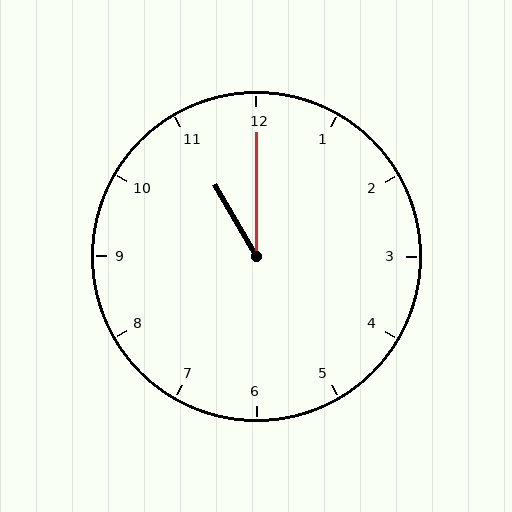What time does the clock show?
11:00.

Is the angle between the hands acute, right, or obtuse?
It is acute.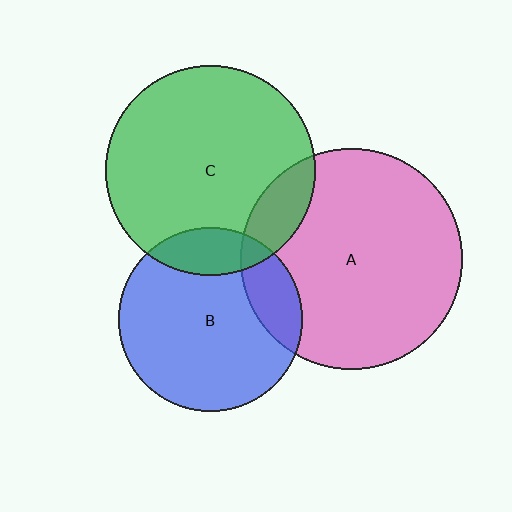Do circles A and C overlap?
Yes.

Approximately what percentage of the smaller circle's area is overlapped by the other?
Approximately 15%.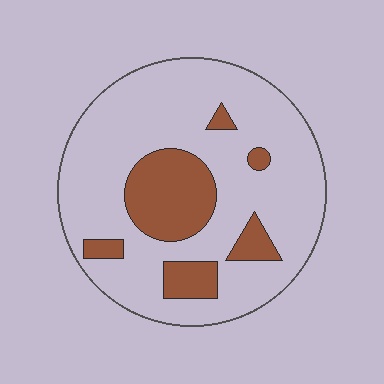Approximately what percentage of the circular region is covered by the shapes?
Approximately 20%.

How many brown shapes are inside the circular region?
6.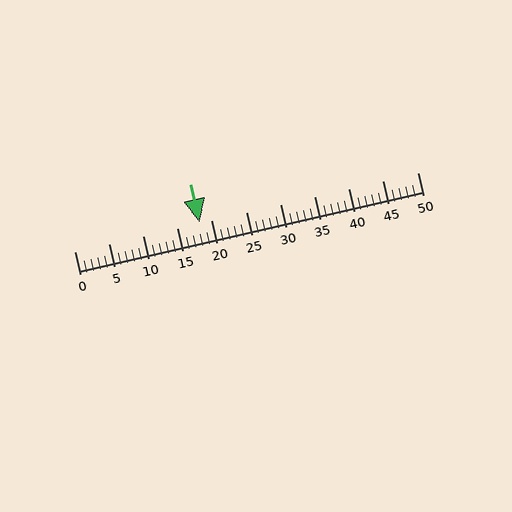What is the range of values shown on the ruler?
The ruler shows values from 0 to 50.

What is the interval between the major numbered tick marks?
The major tick marks are spaced 5 units apart.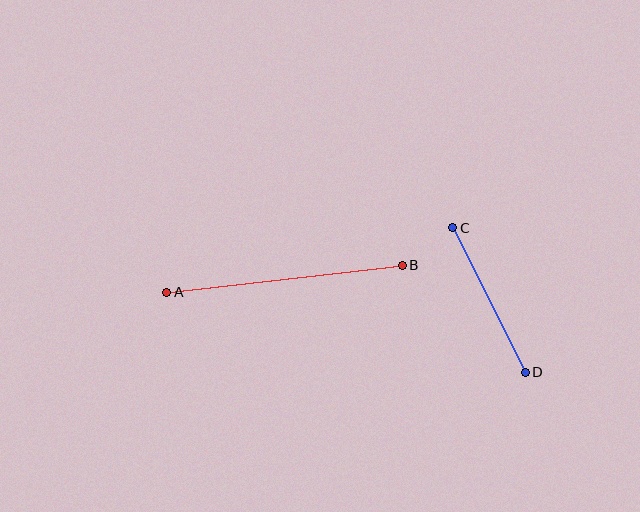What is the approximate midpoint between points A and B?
The midpoint is at approximately (284, 279) pixels.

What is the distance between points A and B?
The distance is approximately 237 pixels.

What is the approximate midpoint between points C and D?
The midpoint is at approximately (489, 300) pixels.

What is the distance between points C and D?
The distance is approximately 162 pixels.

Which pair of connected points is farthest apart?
Points A and B are farthest apart.